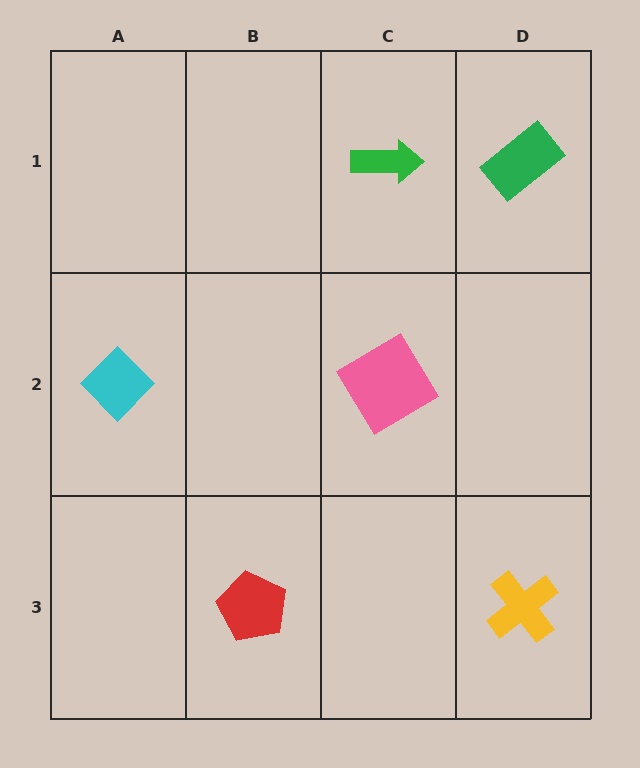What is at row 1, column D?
A green rectangle.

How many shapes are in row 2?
2 shapes.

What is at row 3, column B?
A red pentagon.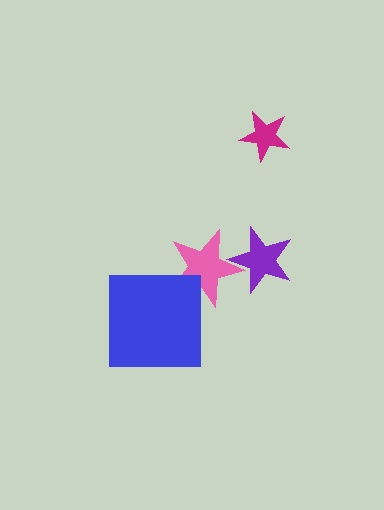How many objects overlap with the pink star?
2 objects overlap with the pink star.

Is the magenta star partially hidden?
No, no other shape covers it.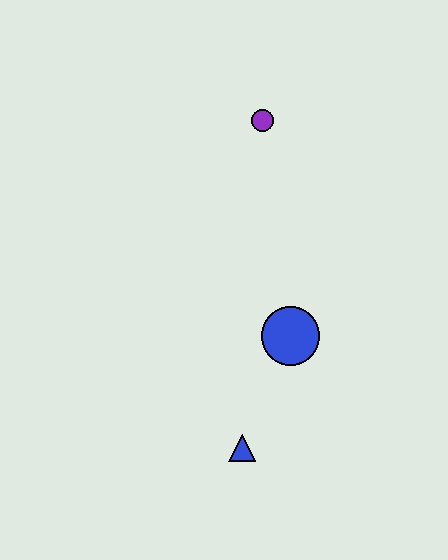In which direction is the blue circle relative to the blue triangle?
The blue circle is above the blue triangle.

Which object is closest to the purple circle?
The blue circle is closest to the purple circle.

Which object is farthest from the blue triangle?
The purple circle is farthest from the blue triangle.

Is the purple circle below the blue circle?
No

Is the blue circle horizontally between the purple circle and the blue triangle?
No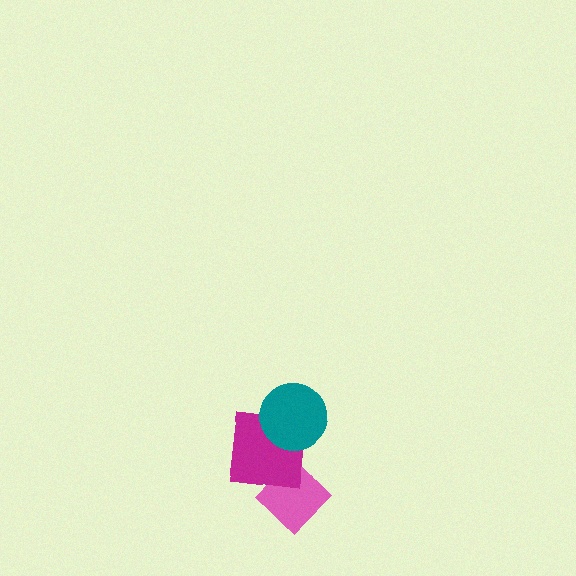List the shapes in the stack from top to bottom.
From top to bottom: the teal circle, the magenta square, the pink diamond.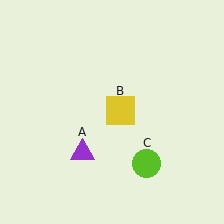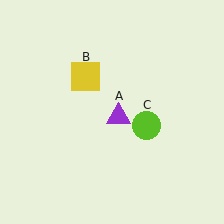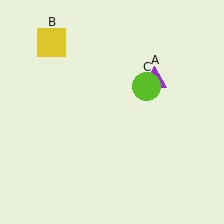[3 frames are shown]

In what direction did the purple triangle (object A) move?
The purple triangle (object A) moved up and to the right.